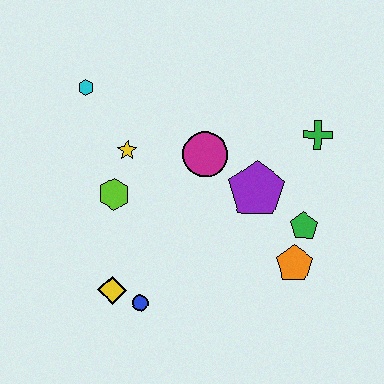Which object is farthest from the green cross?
The yellow diamond is farthest from the green cross.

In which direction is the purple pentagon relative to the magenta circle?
The purple pentagon is to the right of the magenta circle.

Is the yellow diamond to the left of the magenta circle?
Yes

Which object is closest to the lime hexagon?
The yellow star is closest to the lime hexagon.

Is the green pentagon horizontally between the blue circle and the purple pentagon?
No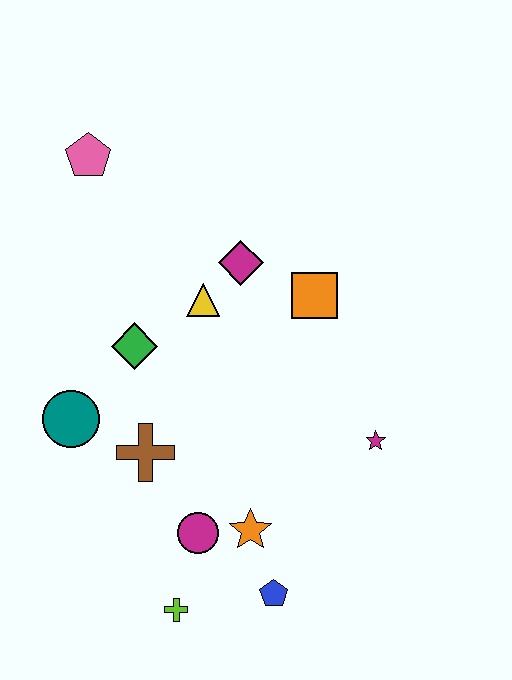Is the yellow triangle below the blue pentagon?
No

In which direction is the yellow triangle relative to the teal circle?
The yellow triangle is to the right of the teal circle.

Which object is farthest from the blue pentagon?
The pink pentagon is farthest from the blue pentagon.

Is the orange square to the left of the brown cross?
No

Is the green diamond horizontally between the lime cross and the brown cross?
No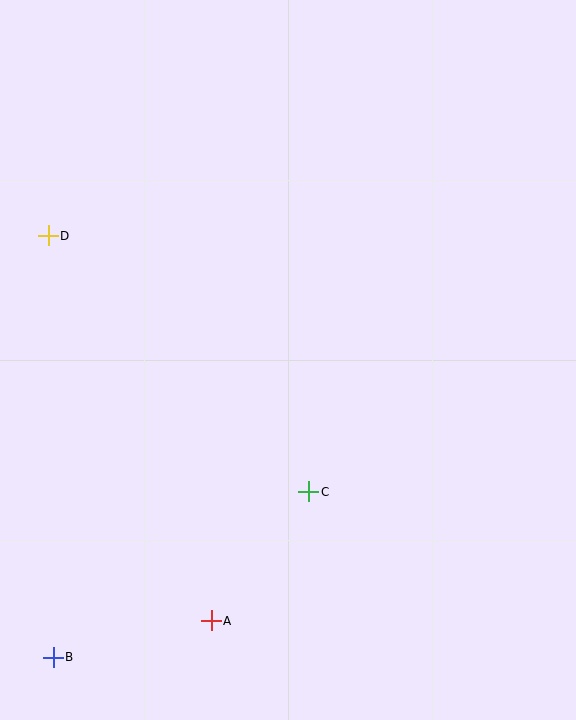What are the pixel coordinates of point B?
Point B is at (53, 657).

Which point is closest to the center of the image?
Point C at (309, 492) is closest to the center.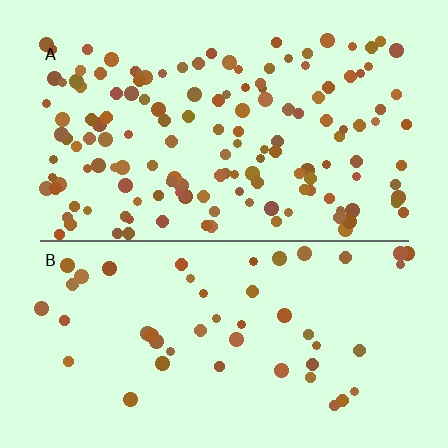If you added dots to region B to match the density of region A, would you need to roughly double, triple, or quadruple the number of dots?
Approximately triple.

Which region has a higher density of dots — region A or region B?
A (the top).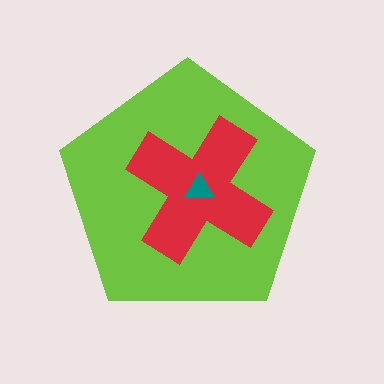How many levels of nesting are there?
3.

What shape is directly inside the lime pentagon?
The red cross.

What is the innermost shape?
The teal triangle.